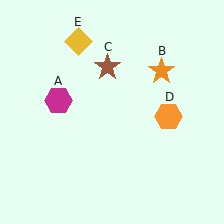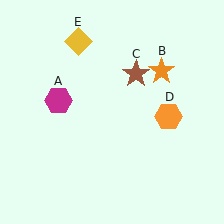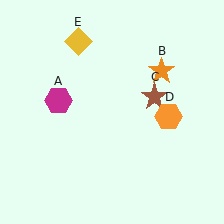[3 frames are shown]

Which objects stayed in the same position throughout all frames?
Magenta hexagon (object A) and orange star (object B) and orange hexagon (object D) and yellow diamond (object E) remained stationary.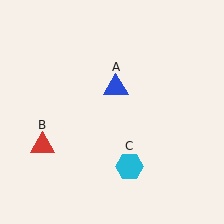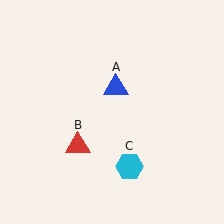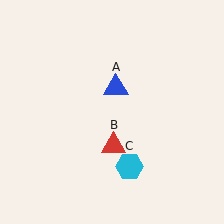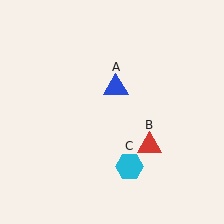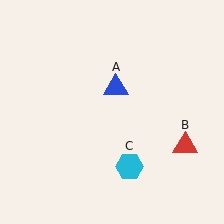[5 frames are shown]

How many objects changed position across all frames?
1 object changed position: red triangle (object B).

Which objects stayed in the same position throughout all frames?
Blue triangle (object A) and cyan hexagon (object C) remained stationary.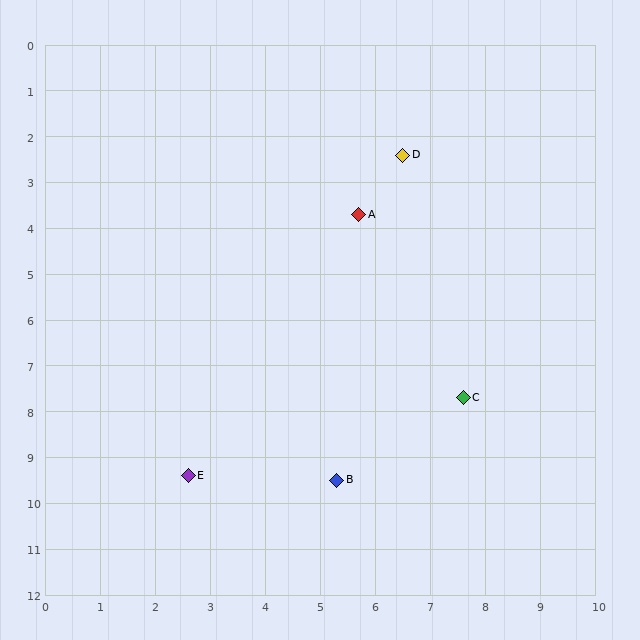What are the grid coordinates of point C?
Point C is at approximately (7.6, 7.7).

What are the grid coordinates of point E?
Point E is at approximately (2.6, 9.4).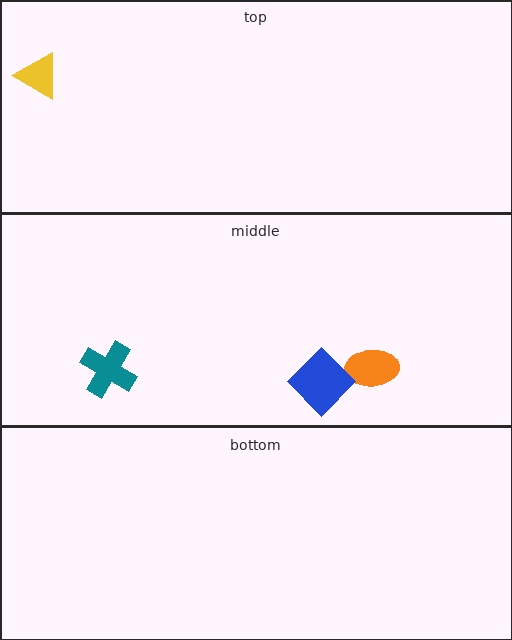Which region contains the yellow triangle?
The top region.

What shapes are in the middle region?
The teal cross, the orange ellipse, the blue diamond.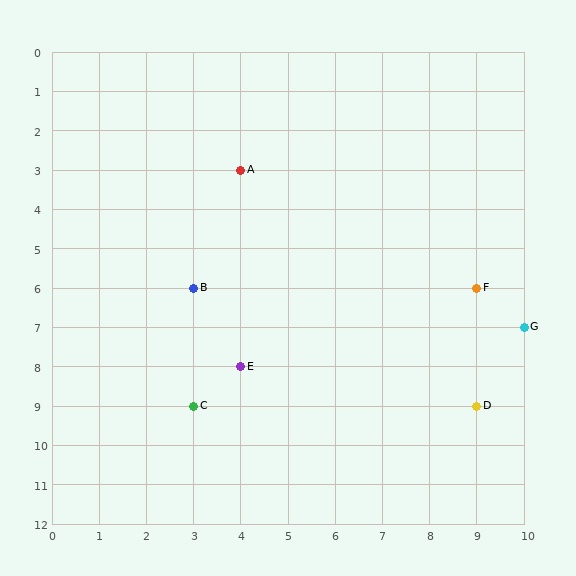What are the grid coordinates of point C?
Point C is at grid coordinates (3, 9).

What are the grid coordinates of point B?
Point B is at grid coordinates (3, 6).